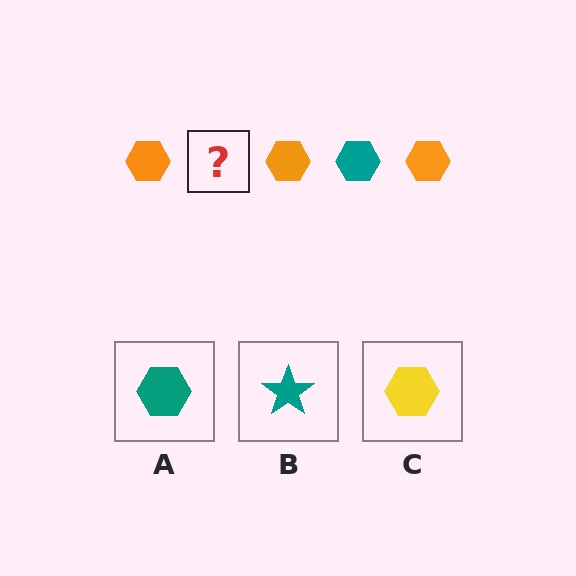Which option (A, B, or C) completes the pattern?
A.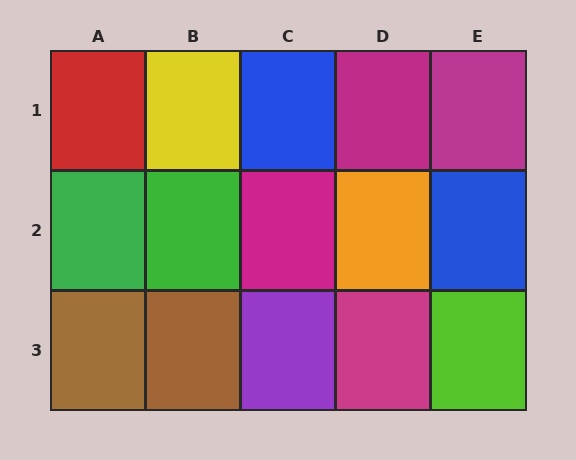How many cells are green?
2 cells are green.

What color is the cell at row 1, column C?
Blue.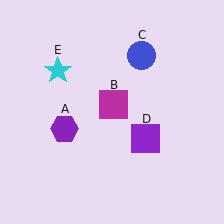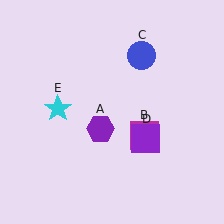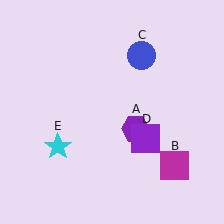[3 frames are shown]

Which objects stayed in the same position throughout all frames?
Blue circle (object C) and purple square (object D) remained stationary.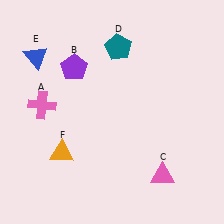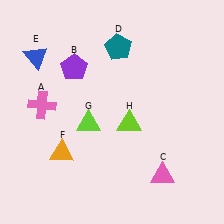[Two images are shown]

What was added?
A lime triangle (G), a lime triangle (H) were added in Image 2.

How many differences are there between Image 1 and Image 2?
There are 2 differences between the two images.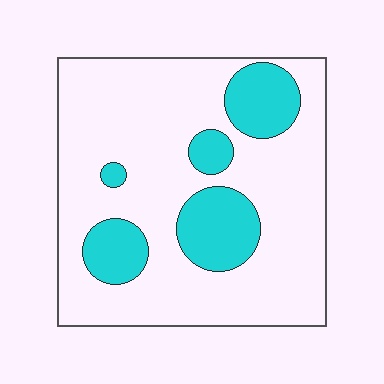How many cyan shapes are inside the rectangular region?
5.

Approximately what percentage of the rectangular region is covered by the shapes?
Approximately 20%.